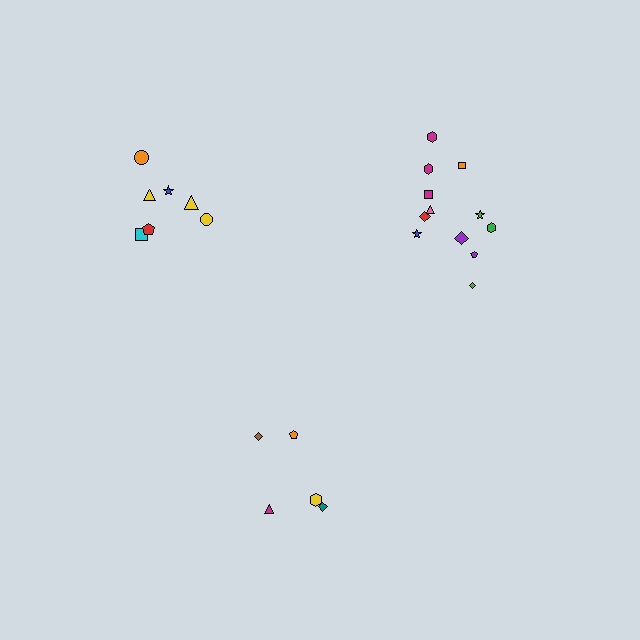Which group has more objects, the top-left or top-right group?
The top-right group.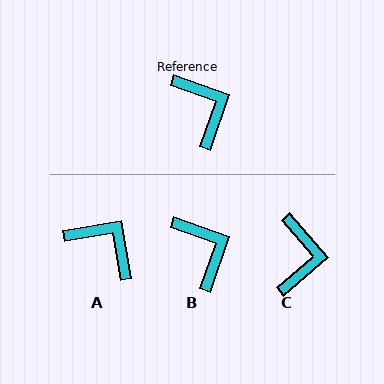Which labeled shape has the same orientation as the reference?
B.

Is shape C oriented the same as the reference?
No, it is off by about 30 degrees.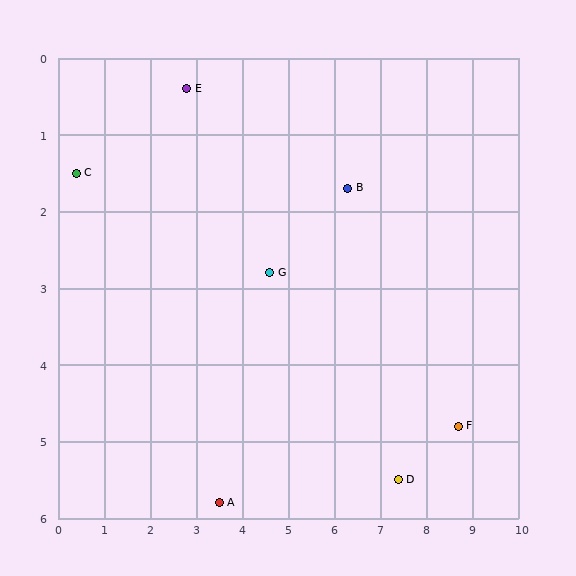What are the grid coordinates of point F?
Point F is at approximately (8.7, 4.8).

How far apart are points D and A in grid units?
Points D and A are about 3.9 grid units apart.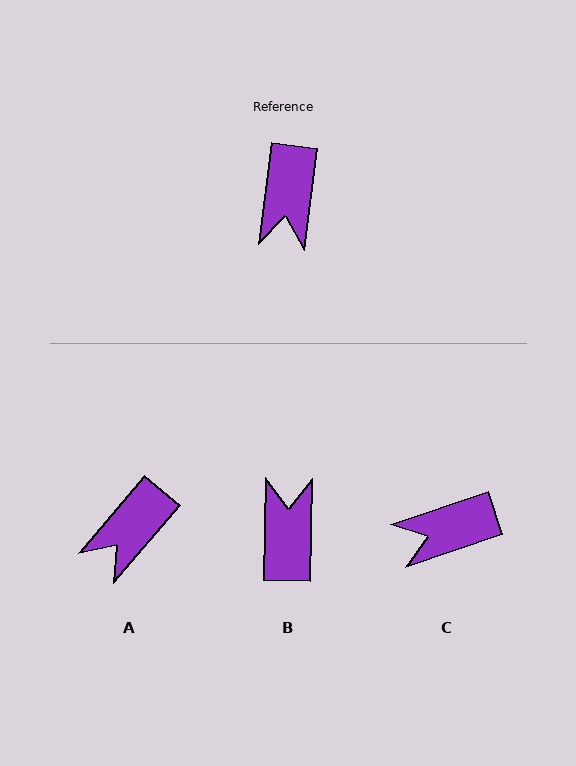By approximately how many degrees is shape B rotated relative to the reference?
Approximately 174 degrees clockwise.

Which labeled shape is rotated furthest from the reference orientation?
B, about 174 degrees away.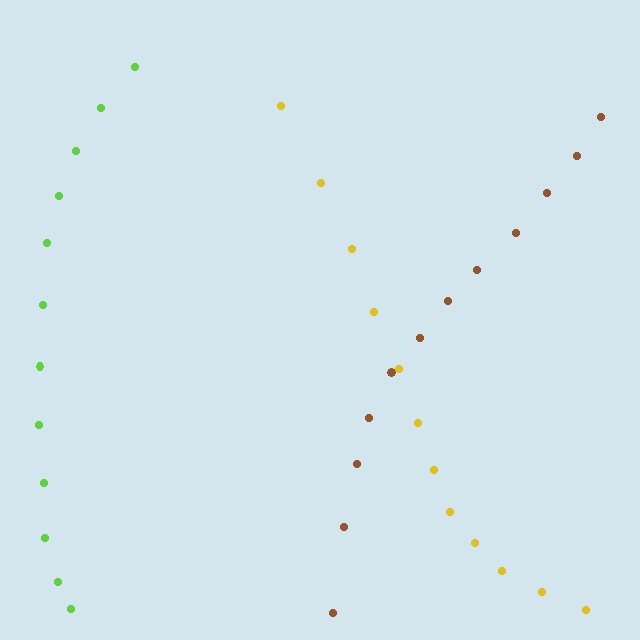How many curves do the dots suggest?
There are 3 distinct paths.